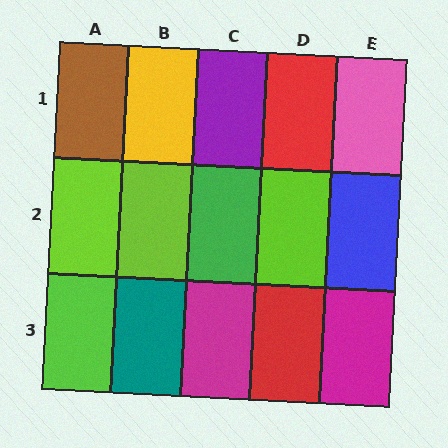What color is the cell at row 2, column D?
Lime.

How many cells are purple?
1 cell is purple.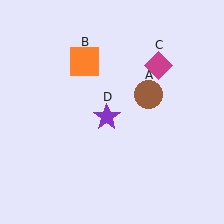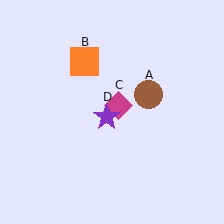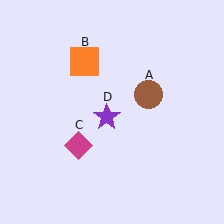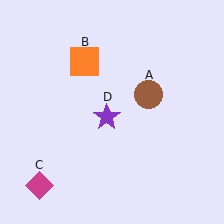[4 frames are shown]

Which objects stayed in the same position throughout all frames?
Brown circle (object A) and orange square (object B) and purple star (object D) remained stationary.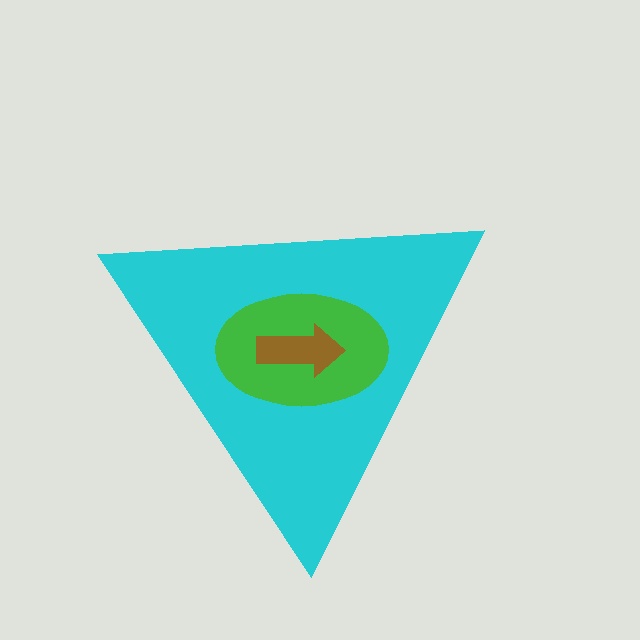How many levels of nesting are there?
3.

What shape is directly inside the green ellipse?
The brown arrow.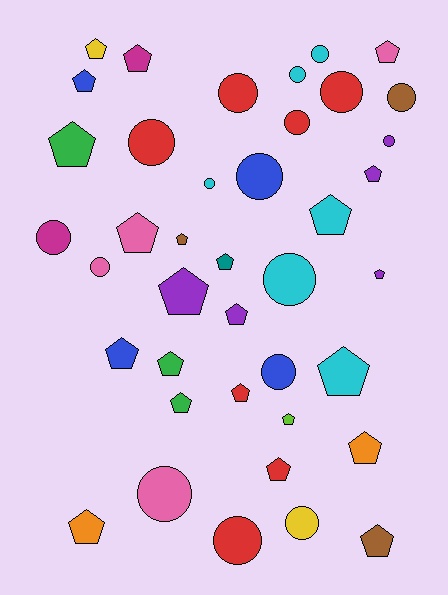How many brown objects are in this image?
There are 3 brown objects.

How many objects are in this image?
There are 40 objects.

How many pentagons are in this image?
There are 23 pentagons.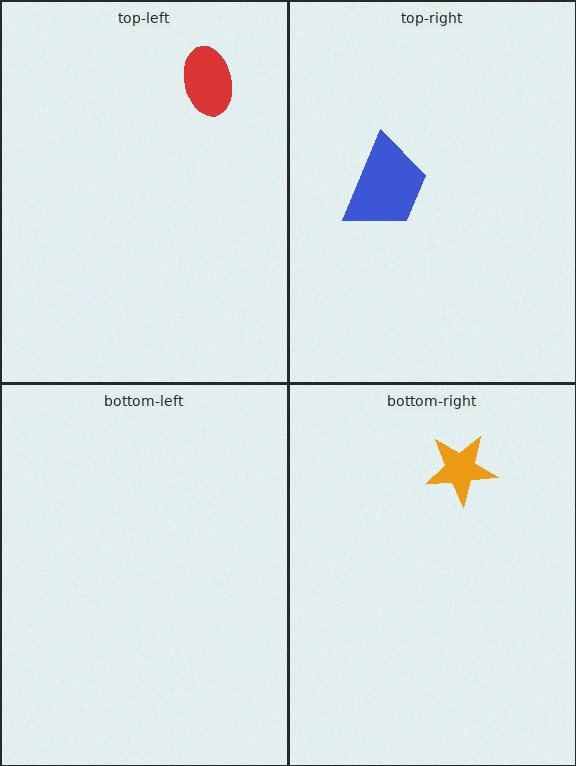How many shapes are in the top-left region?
1.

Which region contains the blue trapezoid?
The top-right region.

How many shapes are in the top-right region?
1.